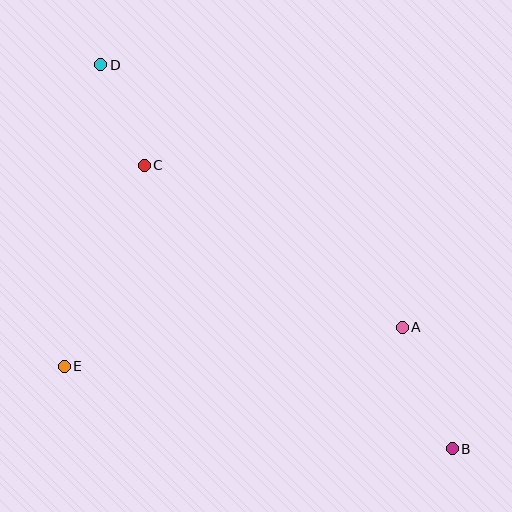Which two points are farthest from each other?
Points B and D are farthest from each other.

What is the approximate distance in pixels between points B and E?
The distance between B and E is approximately 397 pixels.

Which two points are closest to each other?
Points C and D are closest to each other.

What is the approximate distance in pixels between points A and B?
The distance between A and B is approximately 131 pixels.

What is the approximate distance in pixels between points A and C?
The distance between A and C is approximately 305 pixels.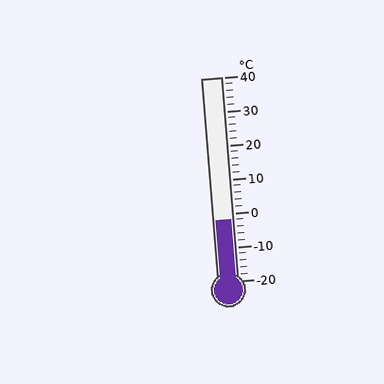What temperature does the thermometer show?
The thermometer shows approximately -2°C.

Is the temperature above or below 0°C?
The temperature is below 0°C.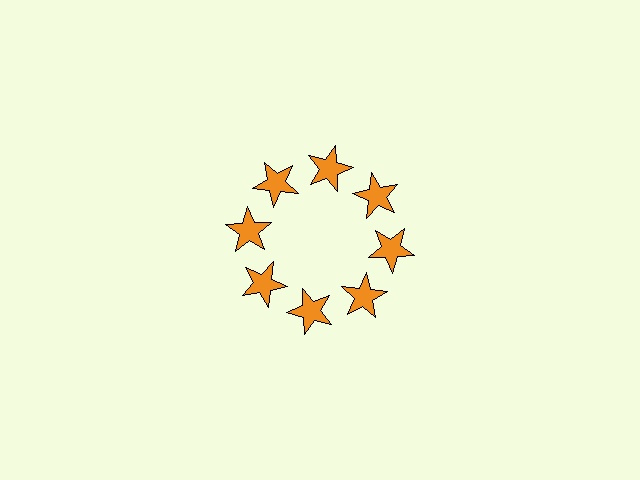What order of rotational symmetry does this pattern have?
This pattern has 8-fold rotational symmetry.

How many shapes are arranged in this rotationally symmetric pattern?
There are 8 shapes, arranged in 8 groups of 1.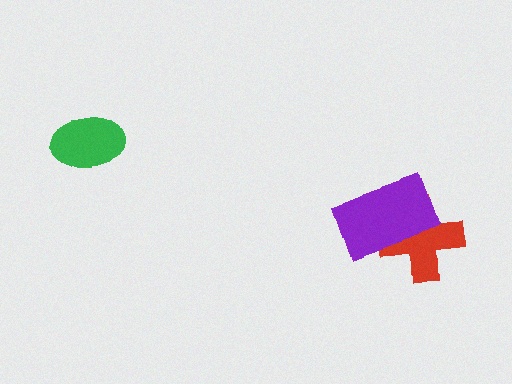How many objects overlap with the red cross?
1 object overlaps with the red cross.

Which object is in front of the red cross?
The purple rectangle is in front of the red cross.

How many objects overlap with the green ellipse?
0 objects overlap with the green ellipse.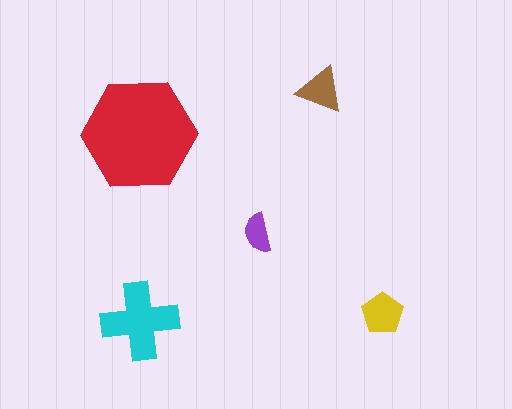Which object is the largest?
The red hexagon.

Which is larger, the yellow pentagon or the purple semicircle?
The yellow pentagon.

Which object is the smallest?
The purple semicircle.